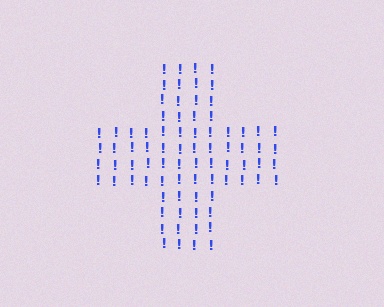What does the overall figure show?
The overall figure shows a cross.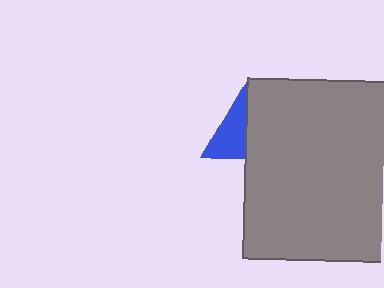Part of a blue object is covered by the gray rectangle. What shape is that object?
It is a triangle.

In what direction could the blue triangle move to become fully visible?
The blue triangle could move left. That would shift it out from behind the gray rectangle entirely.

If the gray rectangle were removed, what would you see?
You would see the complete blue triangle.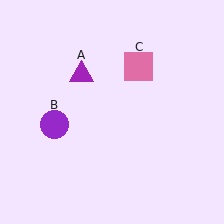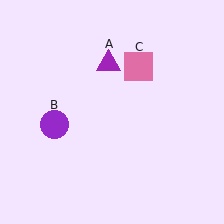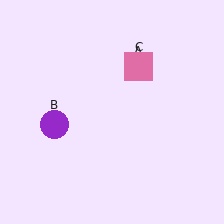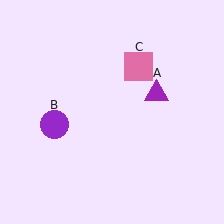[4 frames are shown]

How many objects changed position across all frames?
1 object changed position: purple triangle (object A).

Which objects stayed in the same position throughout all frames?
Purple circle (object B) and pink square (object C) remained stationary.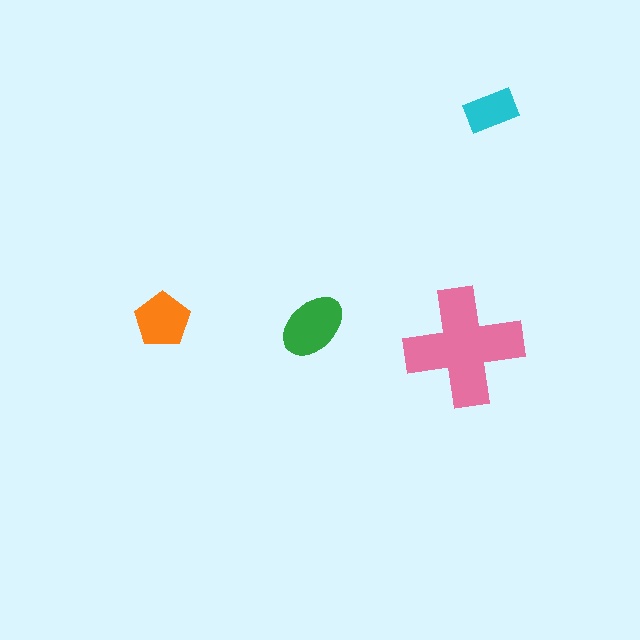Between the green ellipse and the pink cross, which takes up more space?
The pink cross.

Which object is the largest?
The pink cross.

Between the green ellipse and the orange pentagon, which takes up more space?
The green ellipse.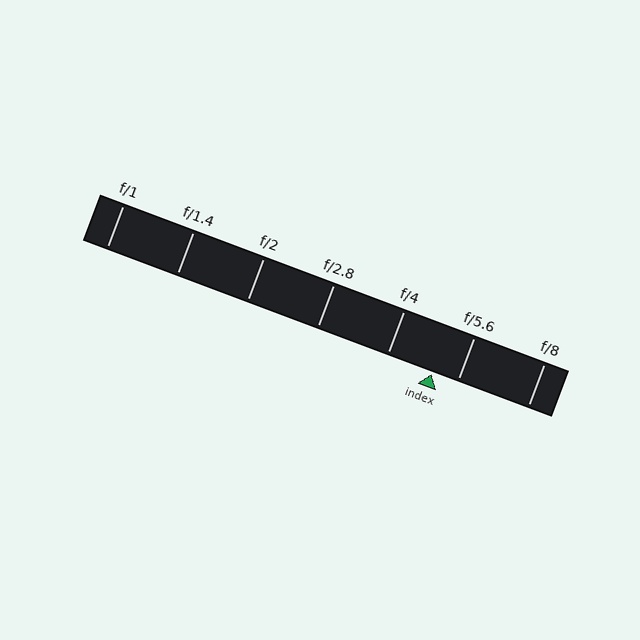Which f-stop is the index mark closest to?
The index mark is closest to f/5.6.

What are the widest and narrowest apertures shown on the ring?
The widest aperture shown is f/1 and the narrowest is f/8.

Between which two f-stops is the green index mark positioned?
The index mark is between f/4 and f/5.6.